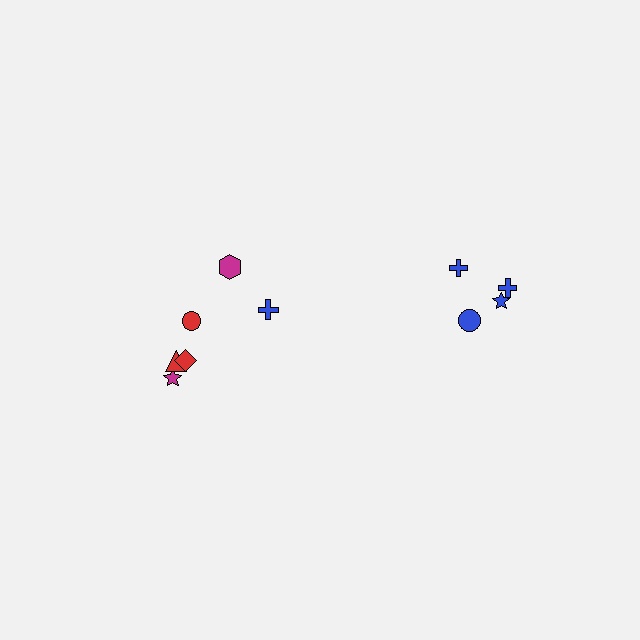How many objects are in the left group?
There are 6 objects.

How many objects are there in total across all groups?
There are 10 objects.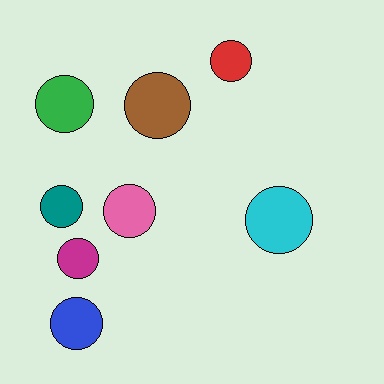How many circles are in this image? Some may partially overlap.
There are 8 circles.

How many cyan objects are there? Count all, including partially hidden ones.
There is 1 cyan object.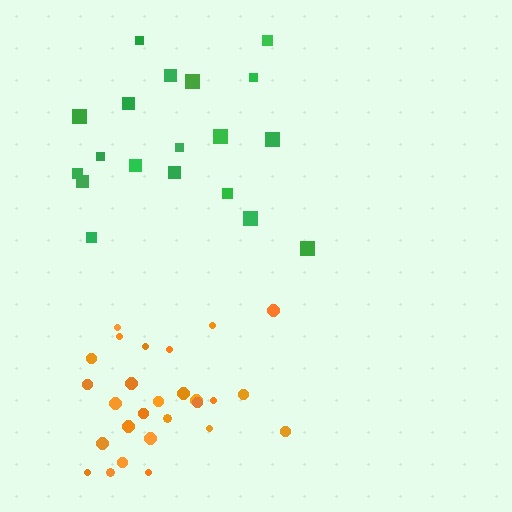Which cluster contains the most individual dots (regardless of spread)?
Orange (27).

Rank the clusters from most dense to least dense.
orange, green.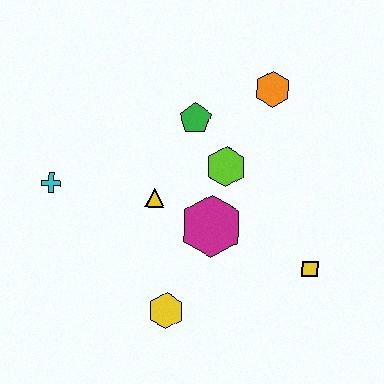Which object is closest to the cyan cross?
The yellow triangle is closest to the cyan cross.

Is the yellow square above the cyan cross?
No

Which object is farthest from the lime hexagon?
The cyan cross is farthest from the lime hexagon.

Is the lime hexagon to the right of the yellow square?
No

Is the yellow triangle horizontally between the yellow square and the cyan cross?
Yes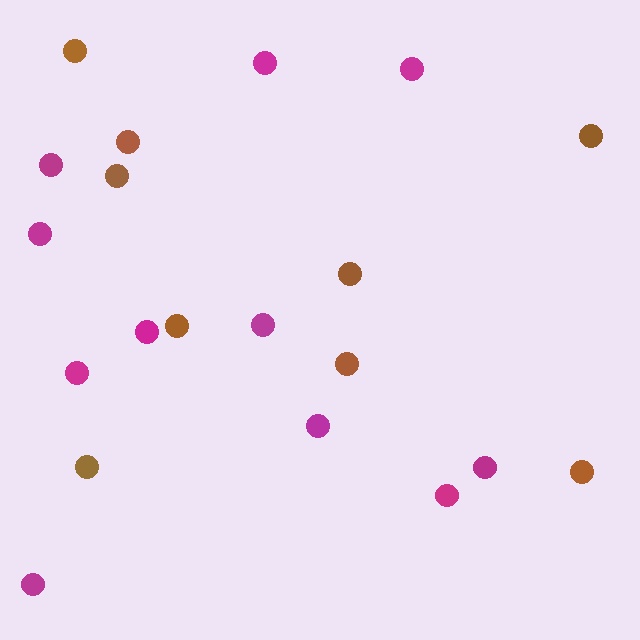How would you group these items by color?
There are 2 groups: one group of brown circles (9) and one group of magenta circles (11).